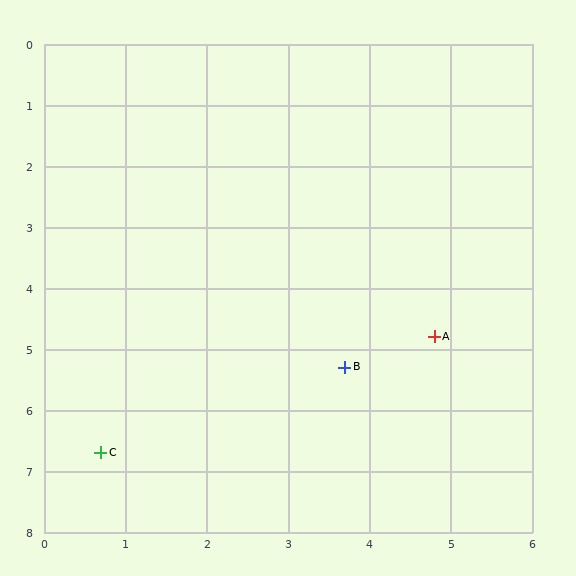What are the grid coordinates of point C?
Point C is at approximately (0.7, 6.7).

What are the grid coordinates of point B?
Point B is at approximately (3.7, 5.3).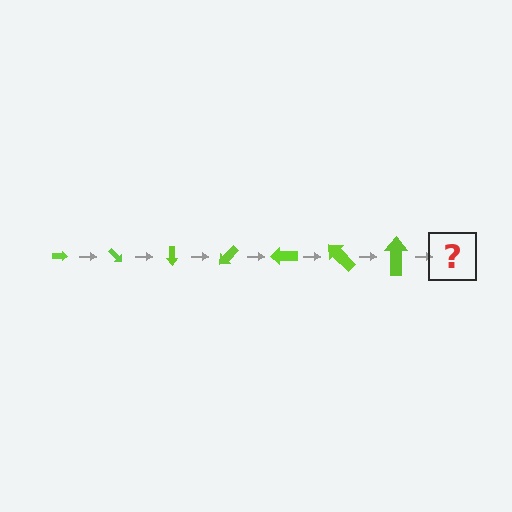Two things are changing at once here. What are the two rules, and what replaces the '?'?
The two rules are that the arrow grows larger each step and it rotates 45 degrees each step. The '?' should be an arrow, larger than the previous one and rotated 315 degrees from the start.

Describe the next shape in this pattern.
It should be an arrow, larger than the previous one and rotated 315 degrees from the start.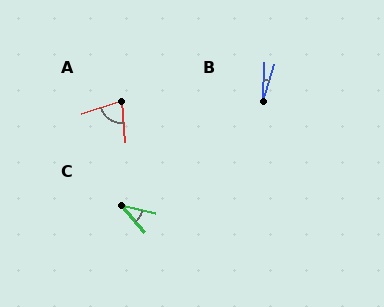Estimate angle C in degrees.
Approximately 35 degrees.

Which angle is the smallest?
B, at approximately 15 degrees.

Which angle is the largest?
A, at approximately 78 degrees.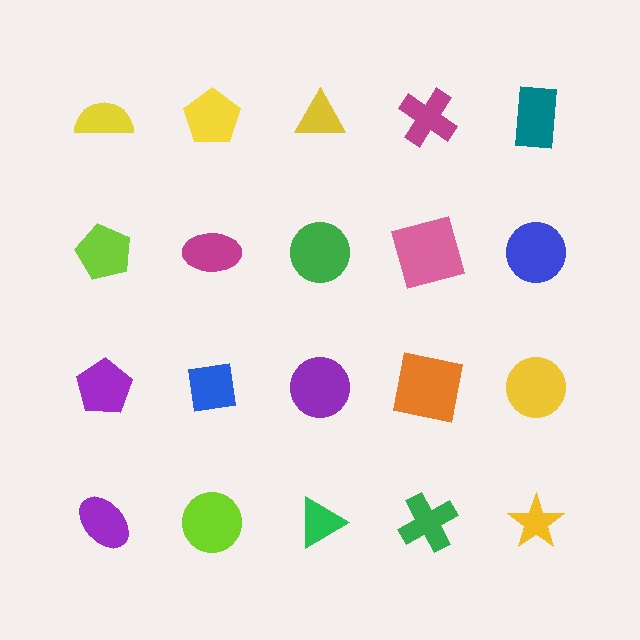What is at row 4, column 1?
A purple ellipse.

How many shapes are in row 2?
5 shapes.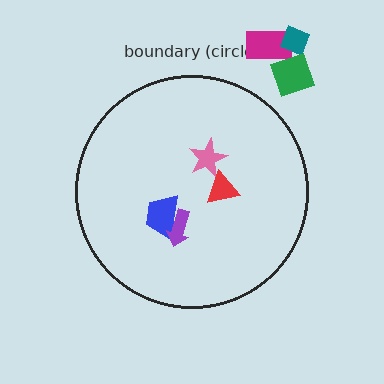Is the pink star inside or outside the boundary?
Inside.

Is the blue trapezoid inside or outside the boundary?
Inside.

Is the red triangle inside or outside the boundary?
Inside.